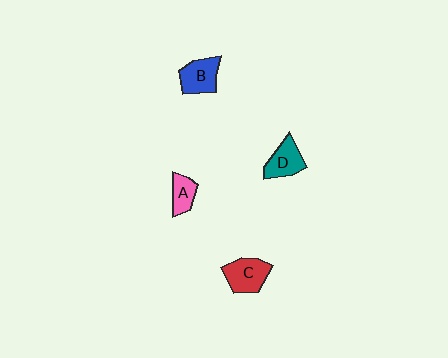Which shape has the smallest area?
Shape A (pink).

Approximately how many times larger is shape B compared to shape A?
Approximately 1.5 times.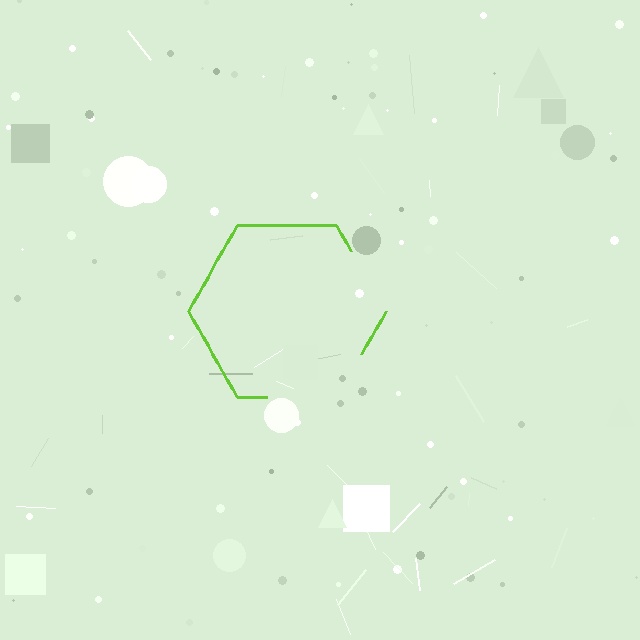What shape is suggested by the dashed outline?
The dashed outline suggests a hexagon.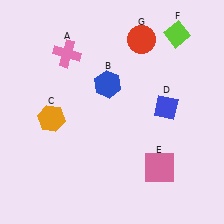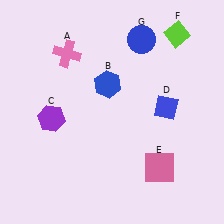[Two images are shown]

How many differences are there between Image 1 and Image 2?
There are 2 differences between the two images.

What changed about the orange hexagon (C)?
In Image 1, C is orange. In Image 2, it changed to purple.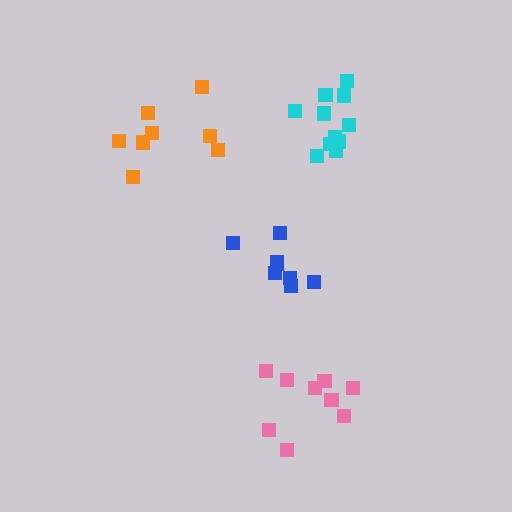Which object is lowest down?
The pink cluster is bottommost.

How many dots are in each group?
Group 1: 11 dots, Group 2: 8 dots, Group 3: 9 dots, Group 4: 8 dots (36 total).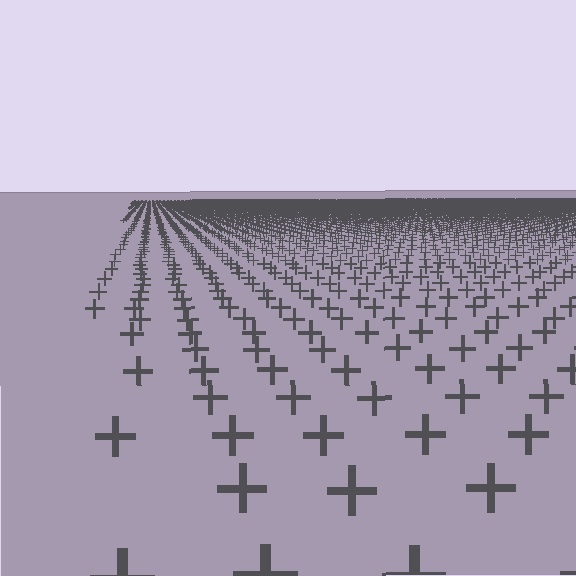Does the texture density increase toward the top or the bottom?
Density increases toward the top.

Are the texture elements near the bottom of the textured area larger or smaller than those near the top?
Larger. Near the bottom, elements are closer to the viewer and appear at a bigger on-screen size.